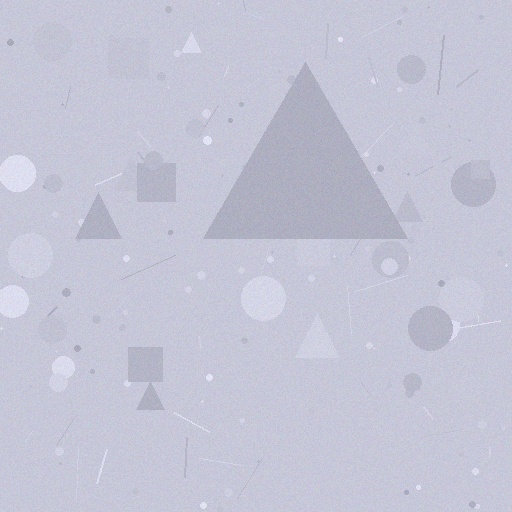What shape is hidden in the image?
A triangle is hidden in the image.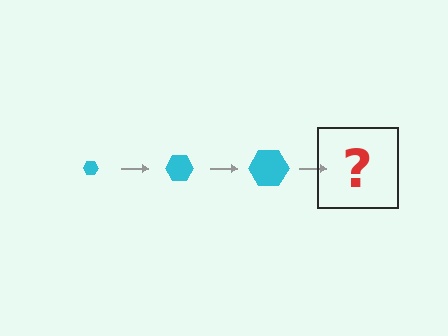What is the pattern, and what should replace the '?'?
The pattern is that the hexagon gets progressively larger each step. The '?' should be a cyan hexagon, larger than the previous one.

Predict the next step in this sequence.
The next step is a cyan hexagon, larger than the previous one.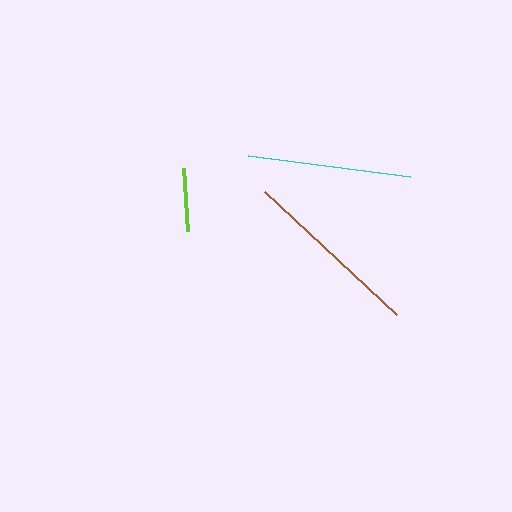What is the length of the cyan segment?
The cyan segment is approximately 164 pixels long.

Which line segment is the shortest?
The lime line is the shortest at approximately 63 pixels.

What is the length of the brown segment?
The brown segment is approximately 180 pixels long.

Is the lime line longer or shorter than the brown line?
The brown line is longer than the lime line.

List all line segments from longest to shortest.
From longest to shortest: brown, cyan, lime.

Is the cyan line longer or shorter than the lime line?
The cyan line is longer than the lime line.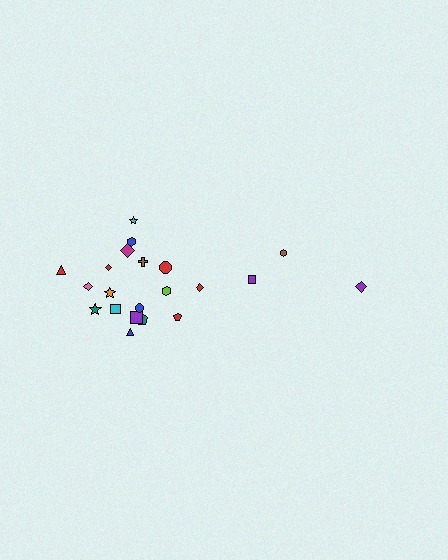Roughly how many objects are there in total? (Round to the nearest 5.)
Roughly 20 objects in total.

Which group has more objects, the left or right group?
The left group.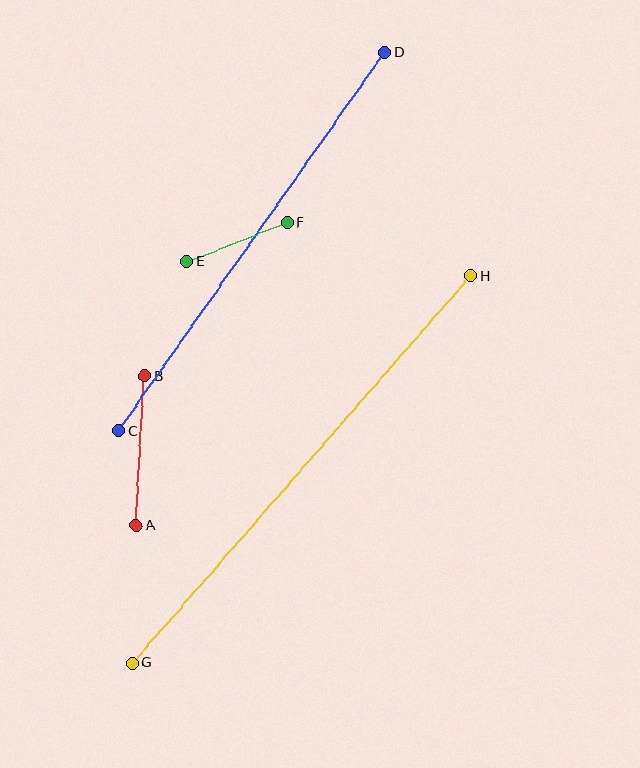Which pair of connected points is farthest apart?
Points G and H are farthest apart.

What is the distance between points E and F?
The distance is approximately 108 pixels.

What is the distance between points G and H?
The distance is approximately 515 pixels.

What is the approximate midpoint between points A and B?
The midpoint is at approximately (140, 451) pixels.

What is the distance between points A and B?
The distance is approximately 150 pixels.